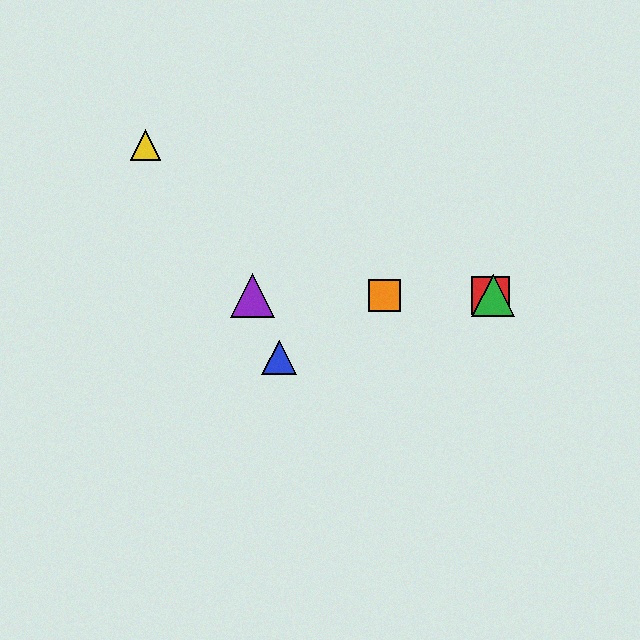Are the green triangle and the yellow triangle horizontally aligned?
No, the green triangle is at y≈296 and the yellow triangle is at y≈145.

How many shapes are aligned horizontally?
4 shapes (the red square, the green triangle, the purple triangle, the orange square) are aligned horizontally.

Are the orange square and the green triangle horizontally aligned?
Yes, both are at y≈296.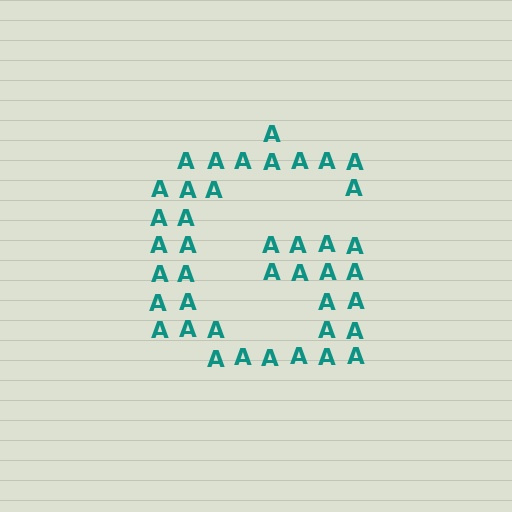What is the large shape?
The large shape is the letter G.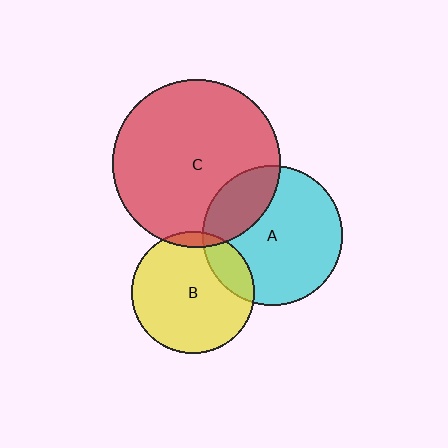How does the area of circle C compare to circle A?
Approximately 1.4 times.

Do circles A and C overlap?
Yes.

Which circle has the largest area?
Circle C (red).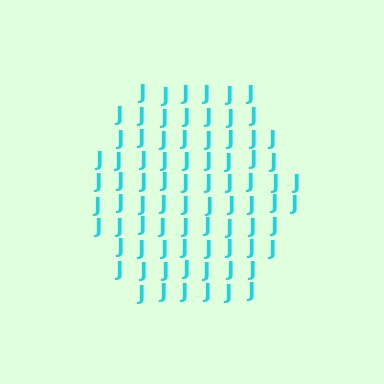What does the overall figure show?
The overall figure shows a hexagon.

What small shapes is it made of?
It is made of small letter J's.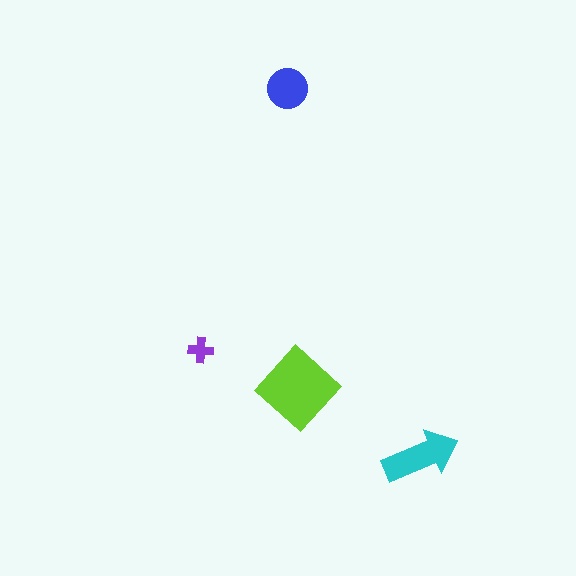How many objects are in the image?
There are 4 objects in the image.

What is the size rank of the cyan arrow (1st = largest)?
2nd.